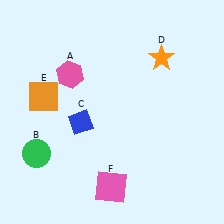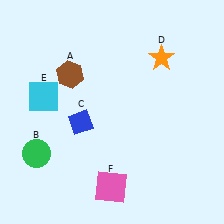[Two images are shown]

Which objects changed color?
A changed from pink to brown. E changed from orange to cyan.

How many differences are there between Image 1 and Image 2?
There are 2 differences between the two images.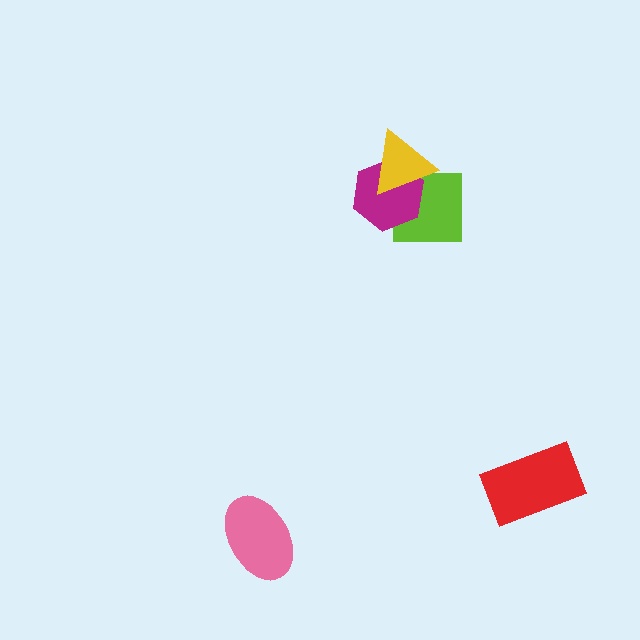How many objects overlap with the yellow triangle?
2 objects overlap with the yellow triangle.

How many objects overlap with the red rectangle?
0 objects overlap with the red rectangle.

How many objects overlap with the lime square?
2 objects overlap with the lime square.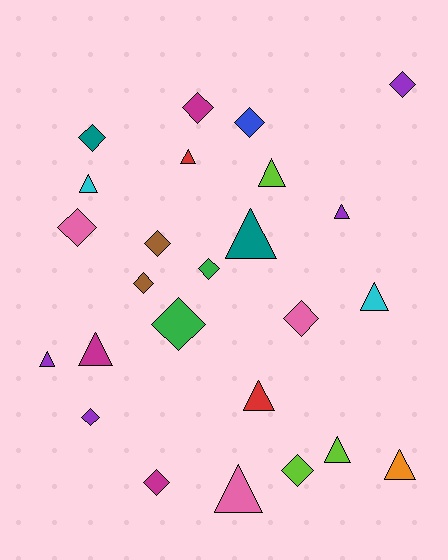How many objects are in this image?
There are 25 objects.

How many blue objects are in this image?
There is 1 blue object.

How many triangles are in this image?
There are 12 triangles.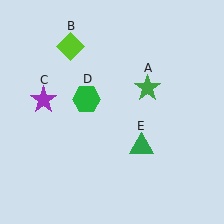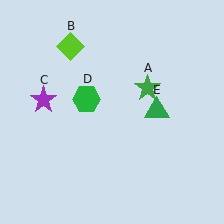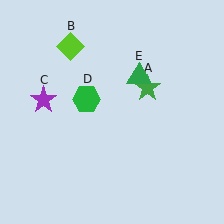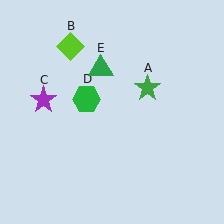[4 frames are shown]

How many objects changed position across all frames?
1 object changed position: green triangle (object E).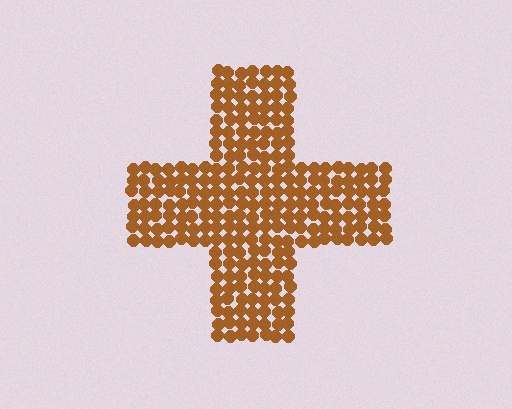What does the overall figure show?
The overall figure shows a cross.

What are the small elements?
The small elements are circles.